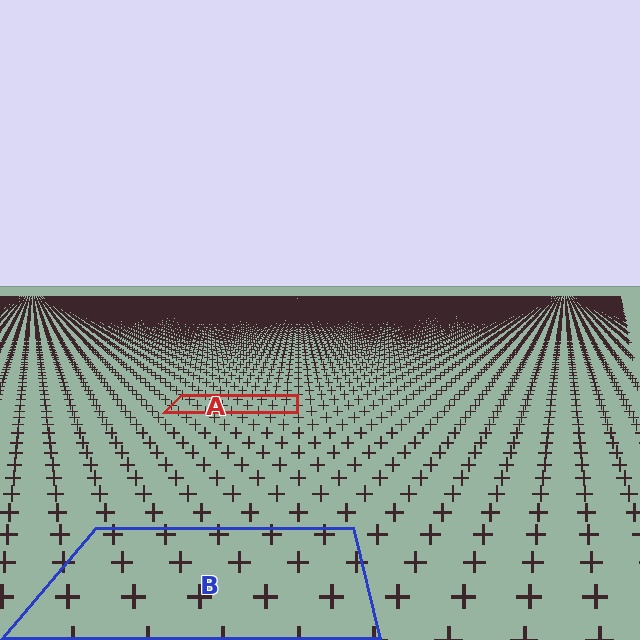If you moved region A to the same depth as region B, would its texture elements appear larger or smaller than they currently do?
They would appear larger. At a closer depth, the same texture elements are projected at a bigger on-screen size.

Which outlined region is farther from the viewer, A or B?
Region A is farther from the viewer — the texture elements inside it appear smaller and more densely packed.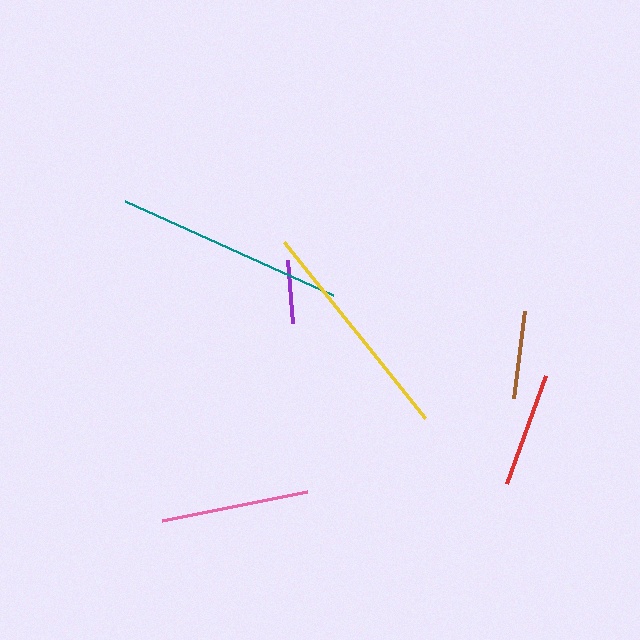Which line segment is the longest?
The teal line is the longest at approximately 228 pixels.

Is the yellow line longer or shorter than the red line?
The yellow line is longer than the red line.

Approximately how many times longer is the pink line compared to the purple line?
The pink line is approximately 2.3 times the length of the purple line.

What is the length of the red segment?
The red segment is approximately 116 pixels long.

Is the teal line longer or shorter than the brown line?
The teal line is longer than the brown line.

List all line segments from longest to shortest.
From longest to shortest: teal, yellow, pink, red, brown, purple.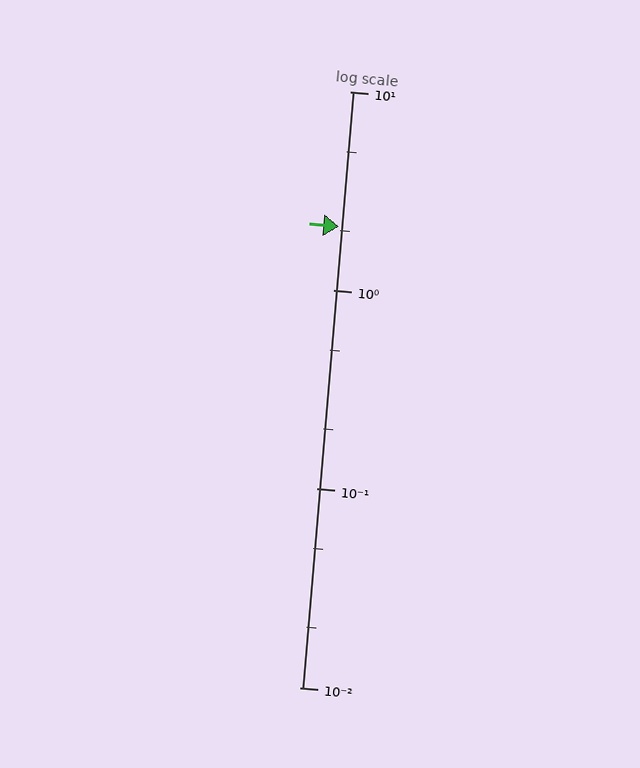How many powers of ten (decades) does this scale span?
The scale spans 3 decades, from 0.01 to 10.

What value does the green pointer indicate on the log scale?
The pointer indicates approximately 2.1.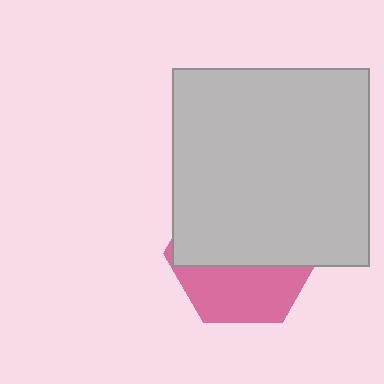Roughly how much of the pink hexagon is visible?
A small part of it is visible (roughly 38%).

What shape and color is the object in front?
The object in front is a light gray square.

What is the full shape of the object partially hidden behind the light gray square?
The partially hidden object is a pink hexagon.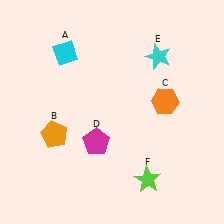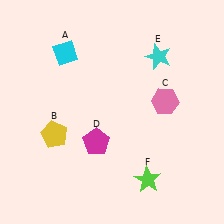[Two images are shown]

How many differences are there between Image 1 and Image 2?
There are 2 differences between the two images.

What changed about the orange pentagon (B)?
In Image 1, B is orange. In Image 2, it changed to yellow.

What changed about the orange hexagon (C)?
In Image 1, C is orange. In Image 2, it changed to pink.